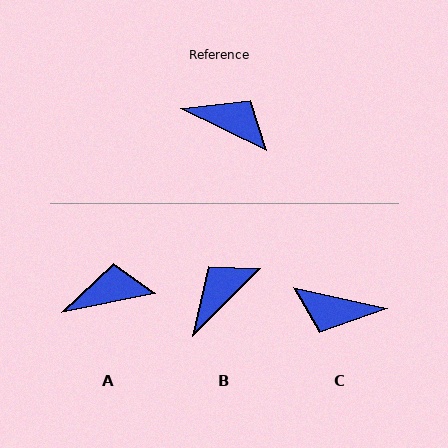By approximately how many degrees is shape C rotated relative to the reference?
Approximately 166 degrees clockwise.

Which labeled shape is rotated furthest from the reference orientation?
C, about 166 degrees away.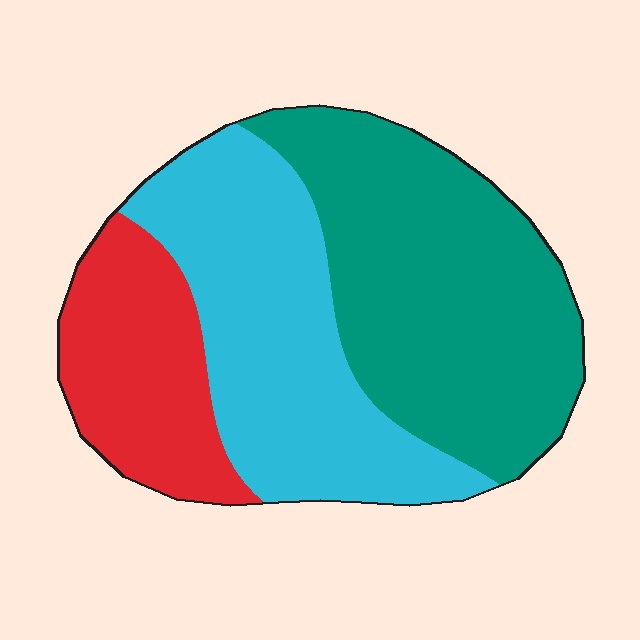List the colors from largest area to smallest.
From largest to smallest: teal, cyan, red.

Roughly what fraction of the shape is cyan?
Cyan covers 36% of the shape.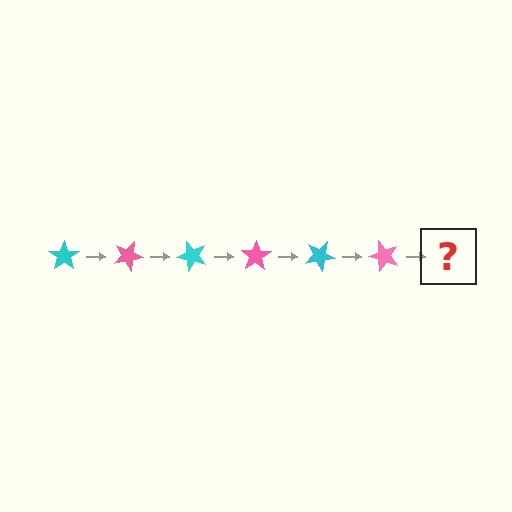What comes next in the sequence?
The next element should be a cyan star, rotated 150 degrees from the start.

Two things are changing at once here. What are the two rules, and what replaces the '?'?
The two rules are that it rotates 25 degrees each step and the color cycles through cyan and pink. The '?' should be a cyan star, rotated 150 degrees from the start.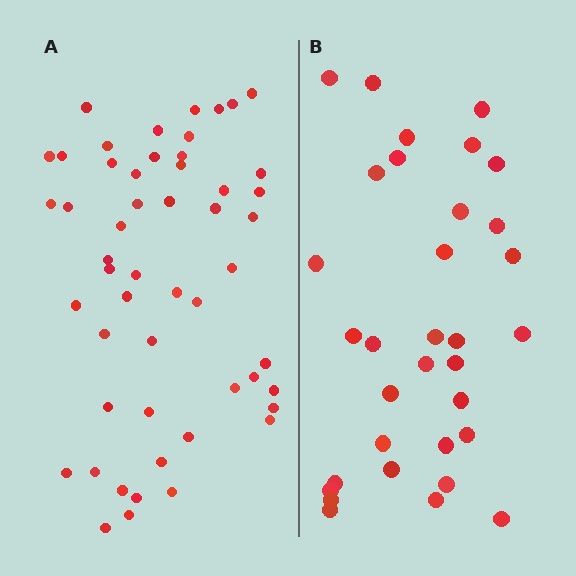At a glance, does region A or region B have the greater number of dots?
Region A (the left region) has more dots.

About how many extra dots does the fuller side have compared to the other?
Region A has approximately 20 more dots than region B.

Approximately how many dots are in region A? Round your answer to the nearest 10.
About 50 dots. (The exact count is 52, which rounds to 50.)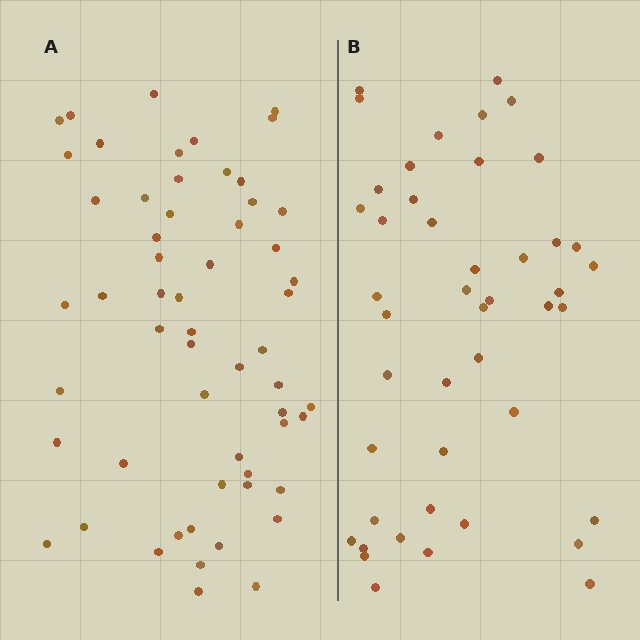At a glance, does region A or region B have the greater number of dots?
Region A (the left region) has more dots.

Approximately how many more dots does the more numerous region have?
Region A has roughly 12 or so more dots than region B.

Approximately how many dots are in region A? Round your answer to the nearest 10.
About 60 dots. (The exact count is 57, which rounds to 60.)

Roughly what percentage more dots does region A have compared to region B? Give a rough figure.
About 25% more.